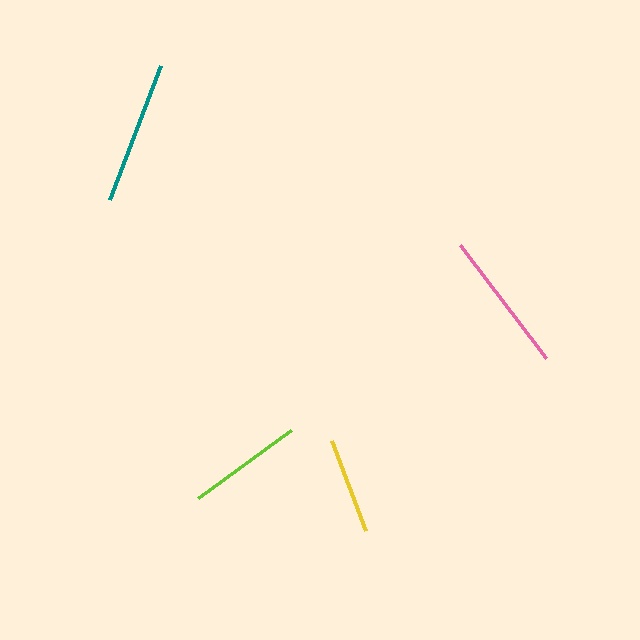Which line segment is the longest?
The teal line is the longest at approximately 144 pixels.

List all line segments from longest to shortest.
From longest to shortest: teal, pink, lime, yellow.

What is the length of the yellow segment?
The yellow segment is approximately 96 pixels long.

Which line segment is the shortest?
The yellow line is the shortest at approximately 96 pixels.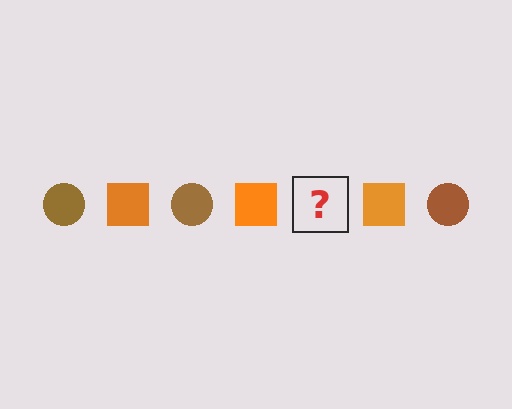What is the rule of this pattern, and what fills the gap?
The rule is that the pattern alternates between brown circle and orange square. The gap should be filled with a brown circle.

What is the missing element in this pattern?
The missing element is a brown circle.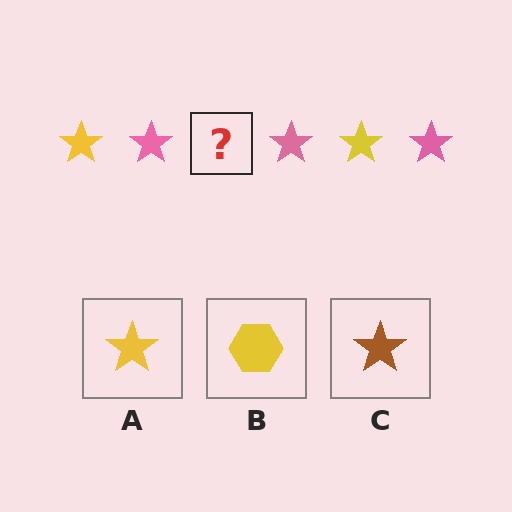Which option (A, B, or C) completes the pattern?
A.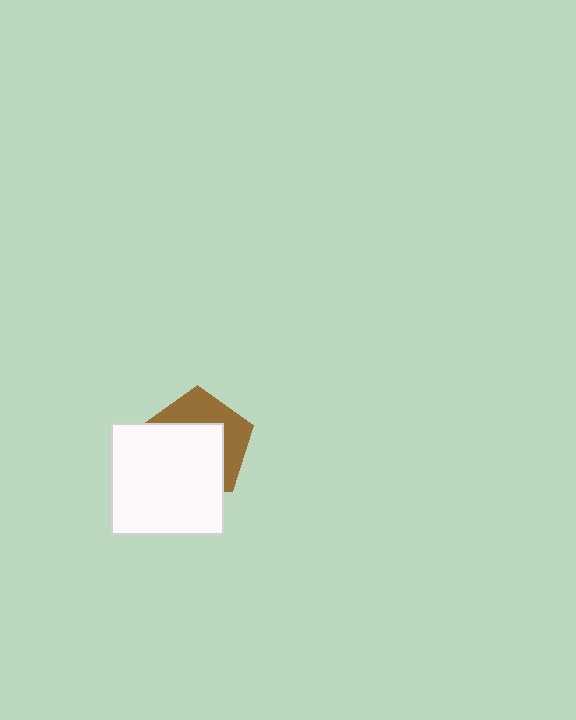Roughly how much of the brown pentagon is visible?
A small part of it is visible (roughly 41%).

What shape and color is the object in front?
The object in front is a white square.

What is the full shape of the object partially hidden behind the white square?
The partially hidden object is a brown pentagon.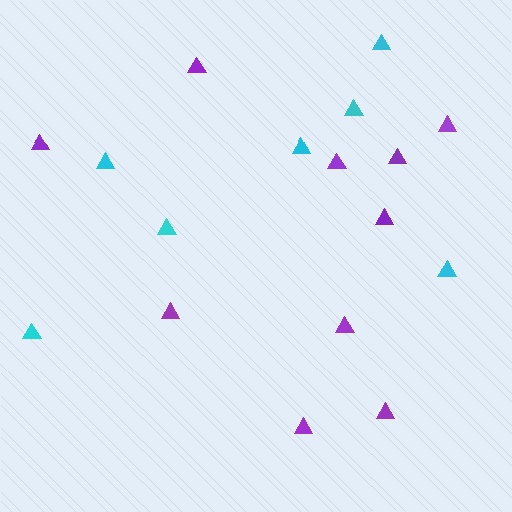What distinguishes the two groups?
There are 2 groups: one group of cyan triangles (7) and one group of purple triangles (10).